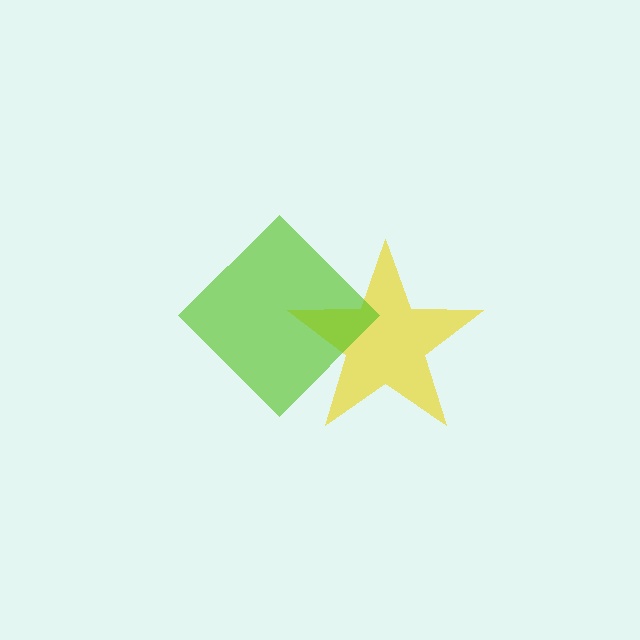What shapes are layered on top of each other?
The layered shapes are: a yellow star, a lime diamond.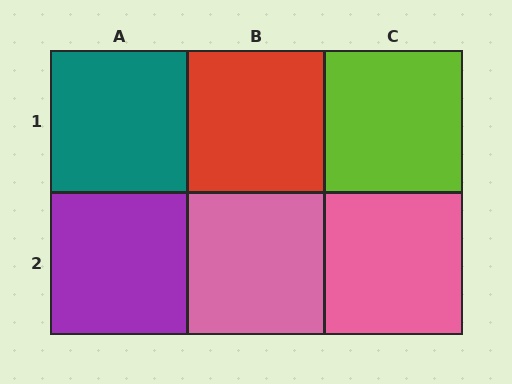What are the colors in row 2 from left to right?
Purple, pink, pink.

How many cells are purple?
1 cell is purple.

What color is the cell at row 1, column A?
Teal.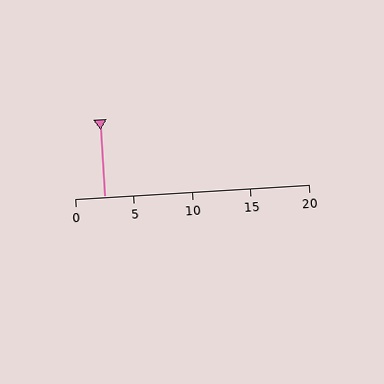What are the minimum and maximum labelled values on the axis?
The axis runs from 0 to 20.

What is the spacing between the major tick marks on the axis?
The major ticks are spaced 5 apart.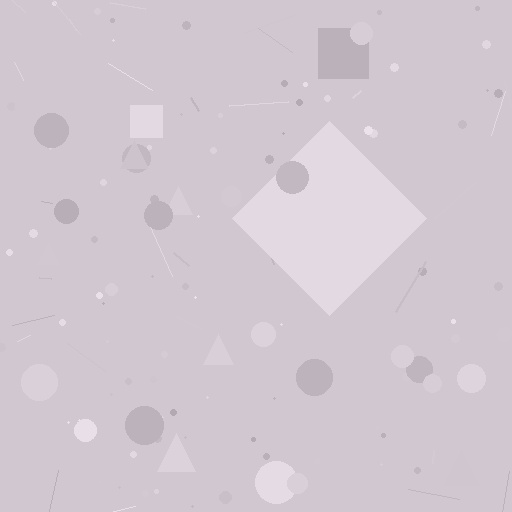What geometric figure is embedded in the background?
A diamond is embedded in the background.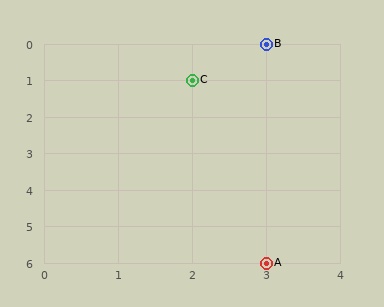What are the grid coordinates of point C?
Point C is at grid coordinates (2, 1).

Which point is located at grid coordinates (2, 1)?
Point C is at (2, 1).